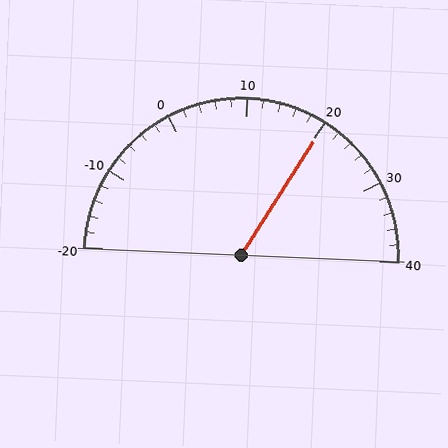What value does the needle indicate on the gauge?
The needle indicates approximately 20.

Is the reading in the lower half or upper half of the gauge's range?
The reading is in the upper half of the range (-20 to 40).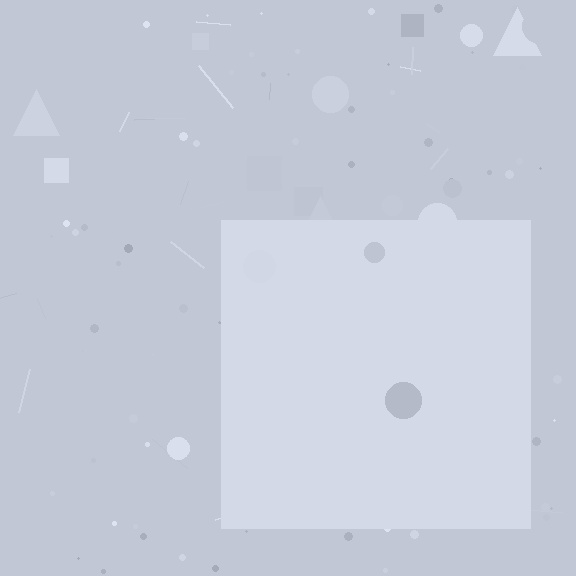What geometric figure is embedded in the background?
A square is embedded in the background.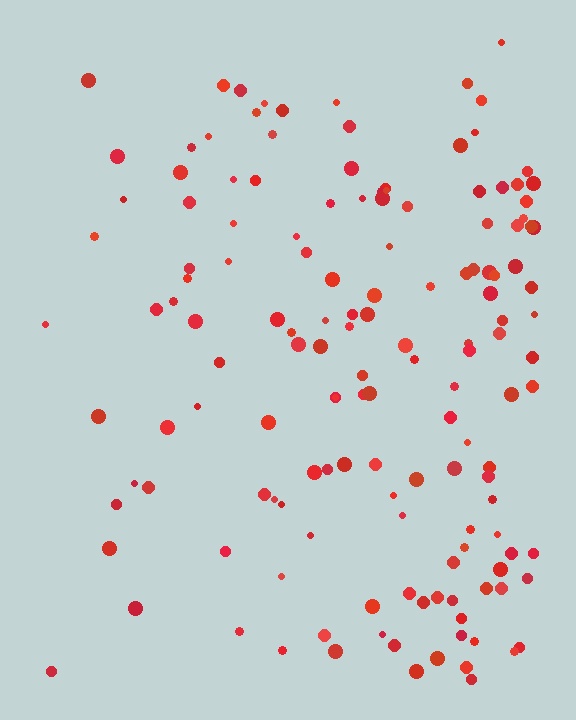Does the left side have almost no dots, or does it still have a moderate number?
Still a moderate number, just noticeably fewer than the right.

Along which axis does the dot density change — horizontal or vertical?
Horizontal.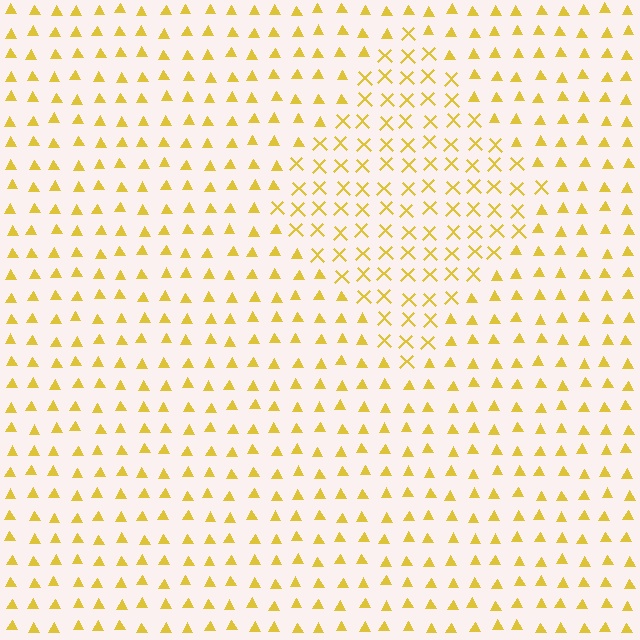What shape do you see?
I see a diamond.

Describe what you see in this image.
The image is filled with small yellow elements arranged in a uniform grid. A diamond-shaped region contains X marks, while the surrounding area contains triangles. The boundary is defined purely by the change in element shape.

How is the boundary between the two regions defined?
The boundary is defined by a change in element shape: X marks inside vs. triangles outside. All elements share the same color and spacing.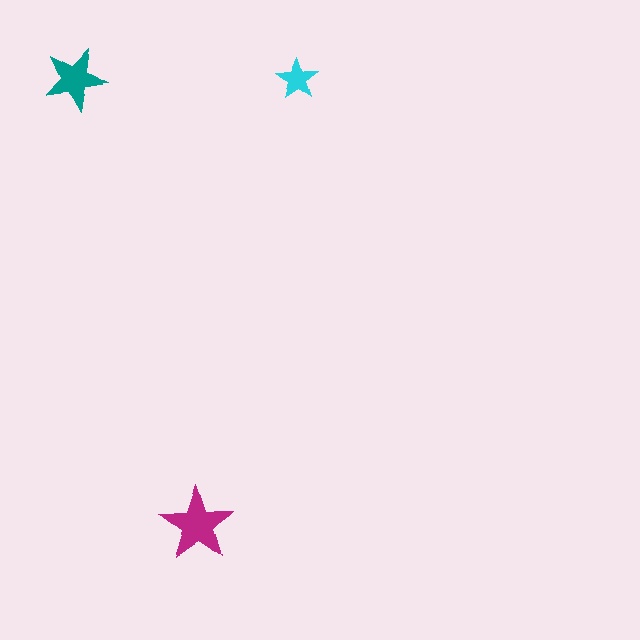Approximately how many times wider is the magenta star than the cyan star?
About 2 times wider.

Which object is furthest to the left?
The teal star is leftmost.